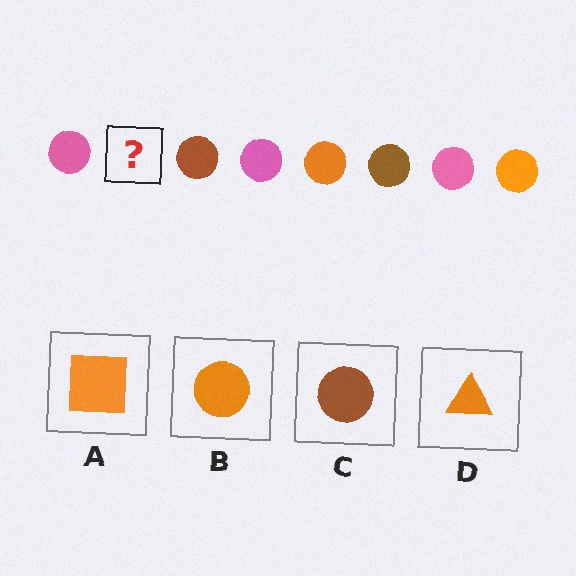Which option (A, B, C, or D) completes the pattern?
B.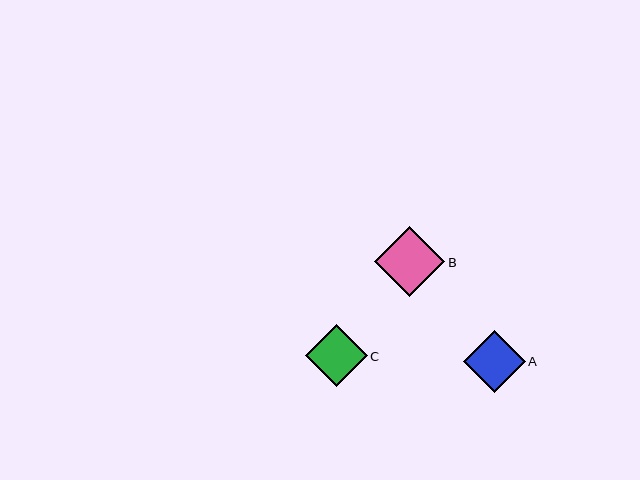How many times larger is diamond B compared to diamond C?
Diamond B is approximately 1.1 times the size of diamond C.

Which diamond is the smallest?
Diamond A is the smallest with a size of approximately 62 pixels.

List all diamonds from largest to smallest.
From largest to smallest: B, C, A.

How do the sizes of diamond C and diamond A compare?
Diamond C and diamond A are approximately the same size.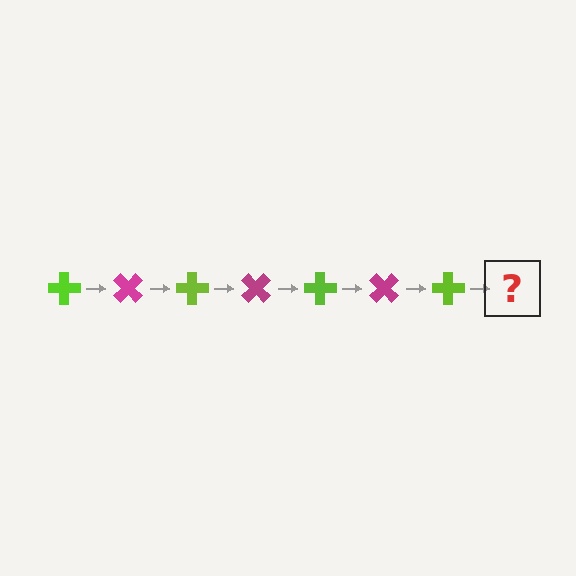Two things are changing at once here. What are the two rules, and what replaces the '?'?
The two rules are that it rotates 45 degrees each step and the color cycles through lime and magenta. The '?' should be a magenta cross, rotated 315 degrees from the start.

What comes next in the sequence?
The next element should be a magenta cross, rotated 315 degrees from the start.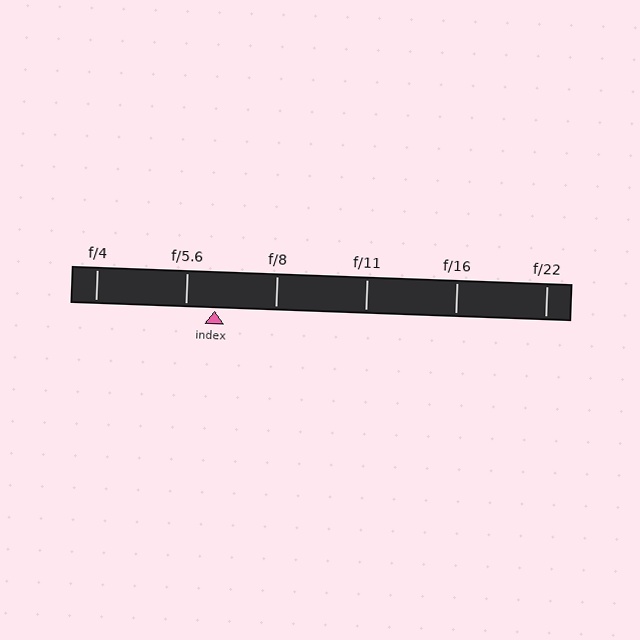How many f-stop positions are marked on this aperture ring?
There are 6 f-stop positions marked.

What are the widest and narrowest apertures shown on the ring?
The widest aperture shown is f/4 and the narrowest is f/22.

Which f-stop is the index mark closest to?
The index mark is closest to f/5.6.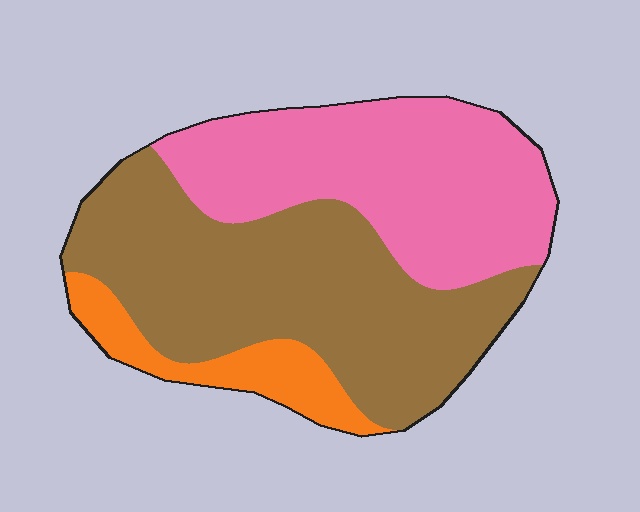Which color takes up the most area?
Brown, at roughly 50%.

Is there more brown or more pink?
Brown.